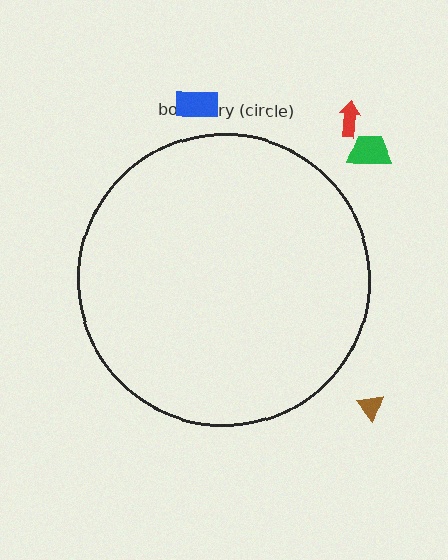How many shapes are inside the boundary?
0 inside, 4 outside.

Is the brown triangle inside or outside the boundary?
Outside.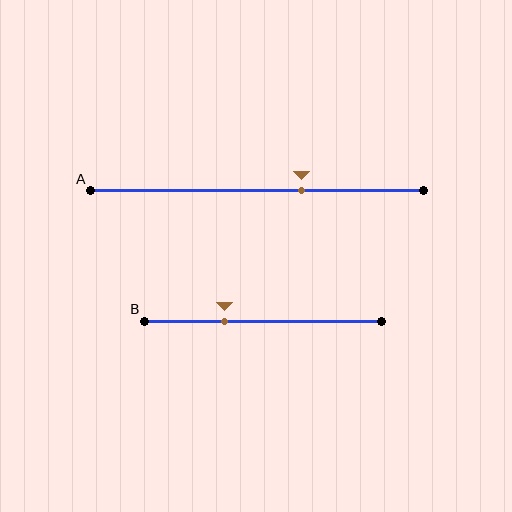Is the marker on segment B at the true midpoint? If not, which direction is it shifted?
No, the marker on segment B is shifted to the left by about 17% of the segment length.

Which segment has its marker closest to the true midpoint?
Segment A has its marker closest to the true midpoint.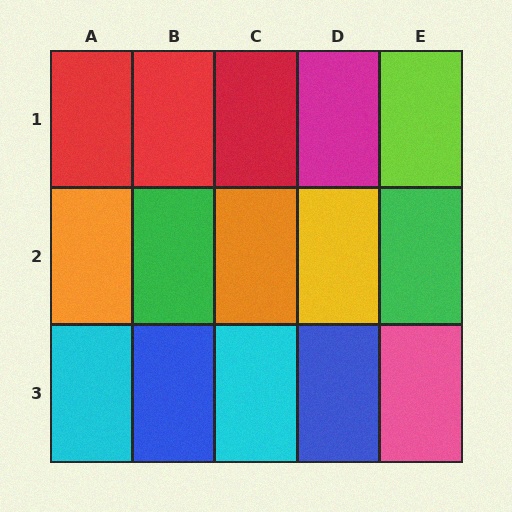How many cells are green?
2 cells are green.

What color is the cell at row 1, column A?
Red.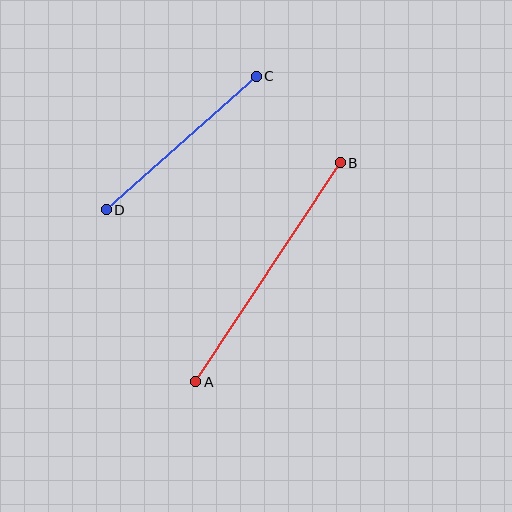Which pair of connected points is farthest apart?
Points A and B are farthest apart.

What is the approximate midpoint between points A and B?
The midpoint is at approximately (268, 272) pixels.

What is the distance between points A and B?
The distance is approximately 262 pixels.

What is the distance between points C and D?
The distance is approximately 201 pixels.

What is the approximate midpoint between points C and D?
The midpoint is at approximately (181, 143) pixels.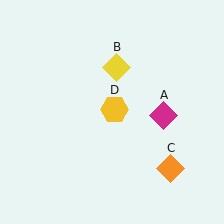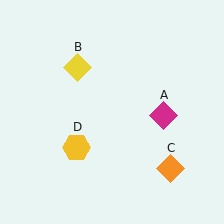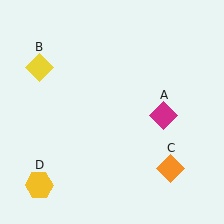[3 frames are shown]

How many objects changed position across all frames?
2 objects changed position: yellow diamond (object B), yellow hexagon (object D).